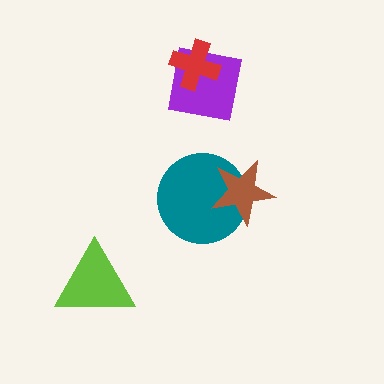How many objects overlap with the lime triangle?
0 objects overlap with the lime triangle.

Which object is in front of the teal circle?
The brown star is in front of the teal circle.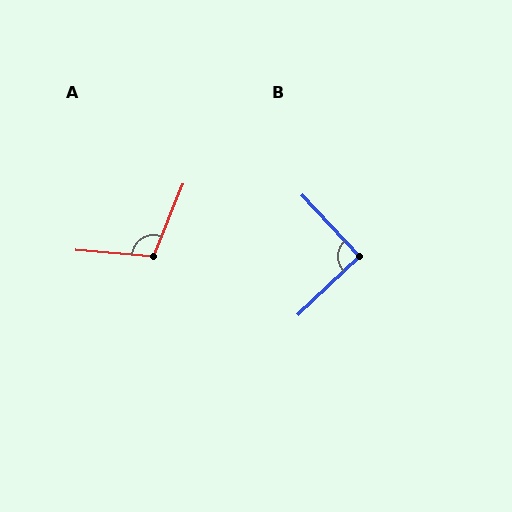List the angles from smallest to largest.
B (91°), A (108°).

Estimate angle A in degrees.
Approximately 108 degrees.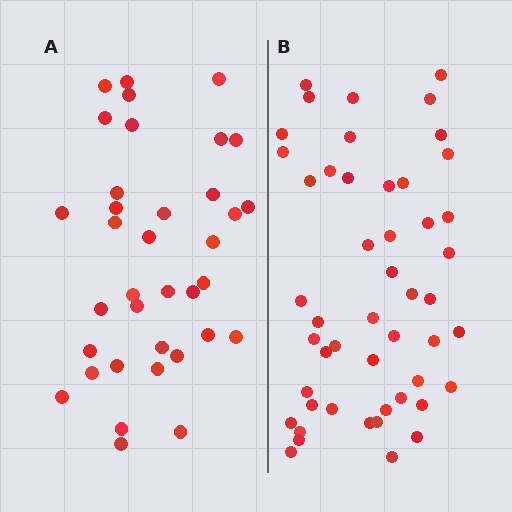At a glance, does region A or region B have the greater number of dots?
Region B (the right region) has more dots.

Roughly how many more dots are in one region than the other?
Region B has approximately 15 more dots than region A.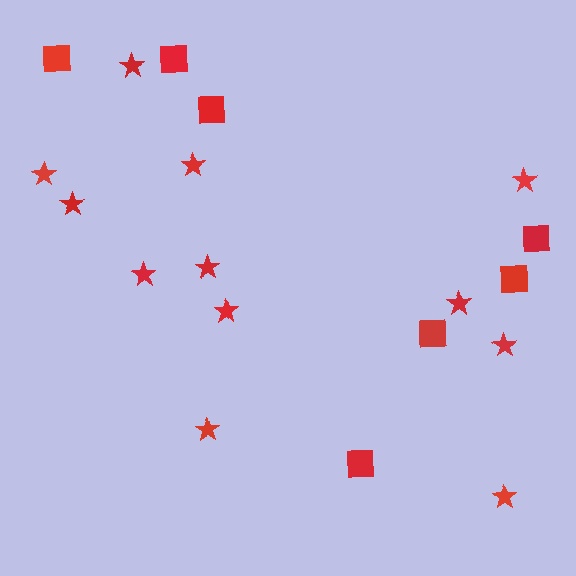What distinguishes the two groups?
There are 2 groups: one group of stars (12) and one group of squares (7).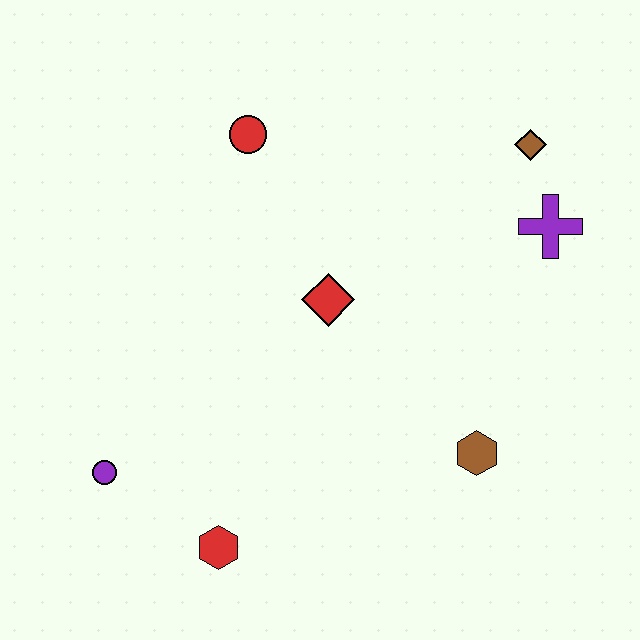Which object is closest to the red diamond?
The red circle is closest to the red diamond.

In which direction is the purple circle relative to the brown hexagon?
The purple circle is to the left of the brown hexagon.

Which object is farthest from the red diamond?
The purple circle is farthest from the red diamond.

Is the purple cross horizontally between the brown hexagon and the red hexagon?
No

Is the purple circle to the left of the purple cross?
Yes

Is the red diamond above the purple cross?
No